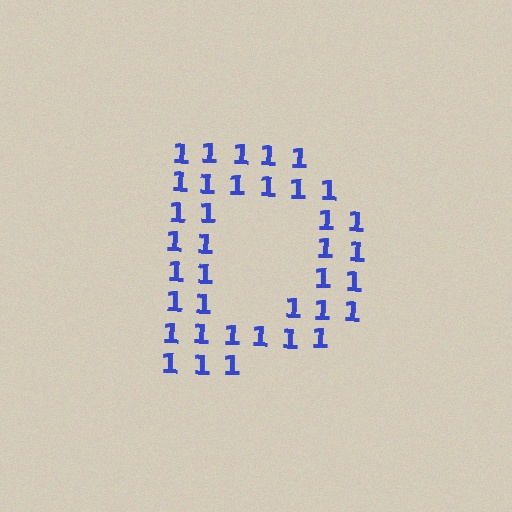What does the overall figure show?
The overall figure shows the letter D.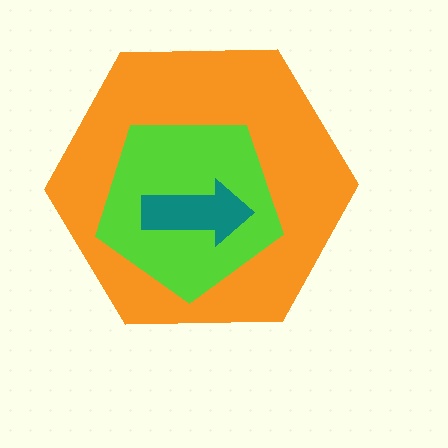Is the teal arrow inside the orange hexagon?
Yes.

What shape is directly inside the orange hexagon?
The lime pentagon.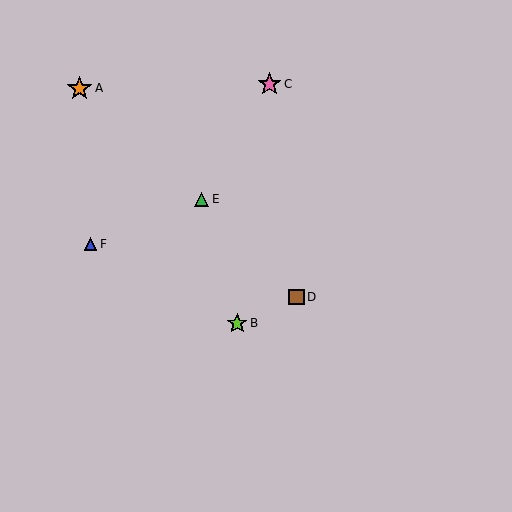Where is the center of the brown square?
The center of the brown square is at (297, 297).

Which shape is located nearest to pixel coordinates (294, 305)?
The brown square (labeled D) at (297, 297) is nearest to that location.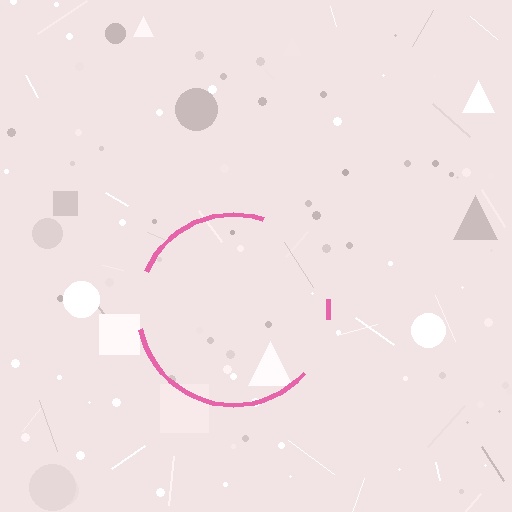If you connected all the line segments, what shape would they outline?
They would outline a circle.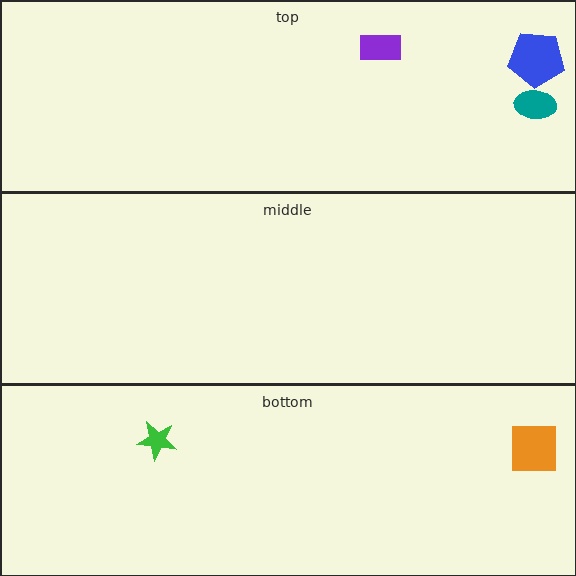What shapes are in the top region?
The teal ellipse, the blue pentagon, the purple rectangle.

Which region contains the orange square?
The bottom region.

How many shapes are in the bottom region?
2.